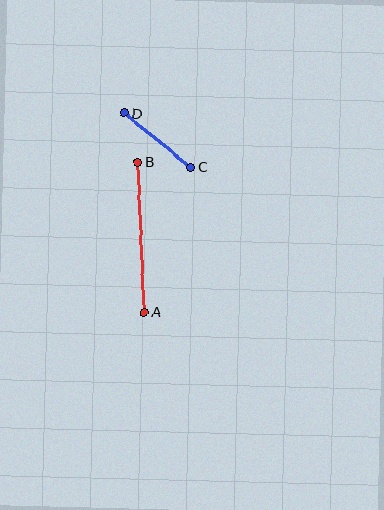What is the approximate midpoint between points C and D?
The midpoint is at approximately (158, 140) pixels.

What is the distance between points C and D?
The distance is approximately 86 pixels.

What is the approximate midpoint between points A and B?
The midpoint is at approximately (141, 237) pixels.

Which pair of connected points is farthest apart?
Points A and B are farthest apart.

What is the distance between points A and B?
The distance is approximately 150 pixels.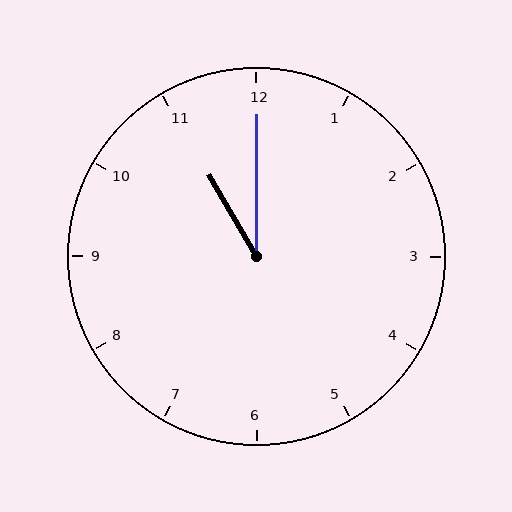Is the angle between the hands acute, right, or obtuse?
It is acute.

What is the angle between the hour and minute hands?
Approximately 30 degrees.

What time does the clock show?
11:00.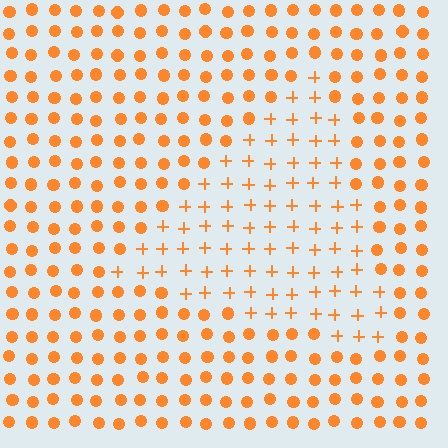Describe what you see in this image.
The image is filled with small orange elements arranged in a uniform grid. A triangle-shaped region contains plus signs, while the surrounding area contains circles. The boundary is defined purely by the change in element shape.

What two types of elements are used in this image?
The image uses plus signs inside the triangle region and circles outside it.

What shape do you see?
I see a triangle.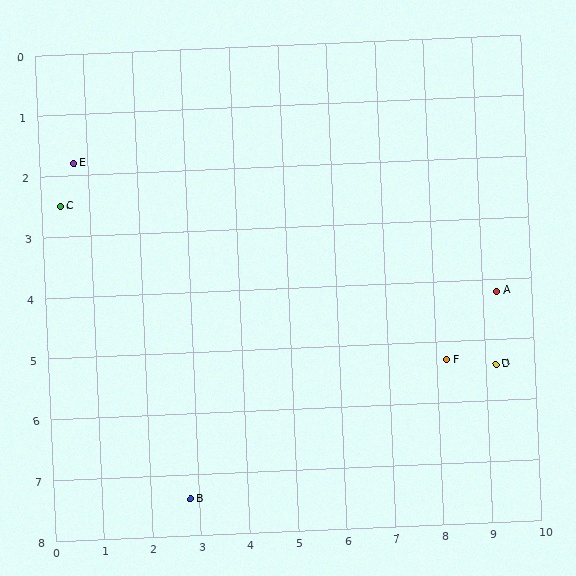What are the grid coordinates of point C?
Point C is at approximately (0.4, 2.5).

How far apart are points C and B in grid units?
Points C and B are about 5.5 grid units apart.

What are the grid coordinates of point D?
Point D is at approximately (9.2, 5.4).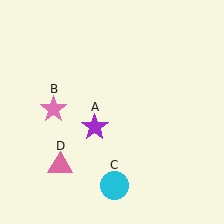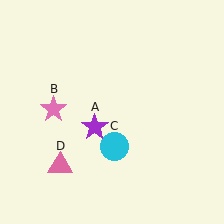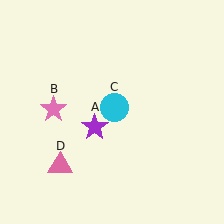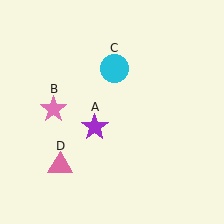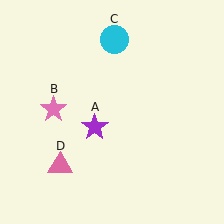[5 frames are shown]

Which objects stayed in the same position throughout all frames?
Purple star (object A) and pink star (object B) and pink triangle (object D) remained stationary.